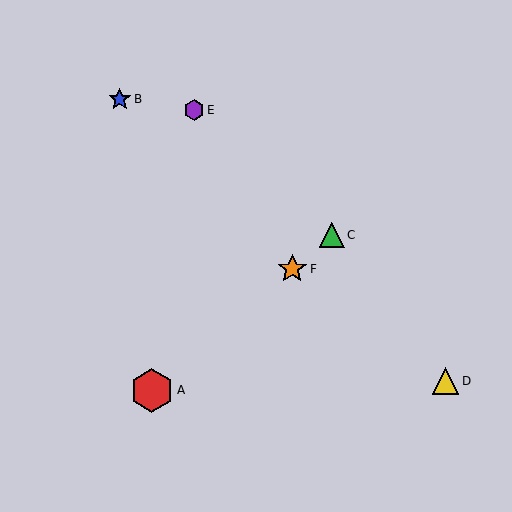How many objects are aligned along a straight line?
3 objects (A, C, F) are aligned along a straight line.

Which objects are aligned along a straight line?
Objects A, C, F are aligned along a straight line.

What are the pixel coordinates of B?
Object B is at (120, 99).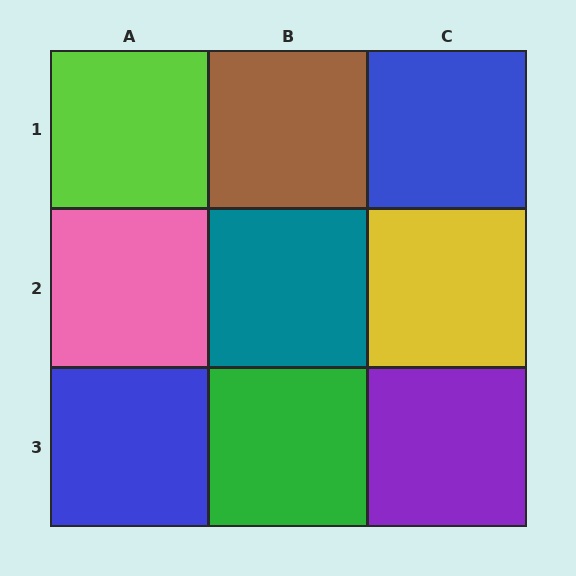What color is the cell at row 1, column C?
Blue.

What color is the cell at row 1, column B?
Brown.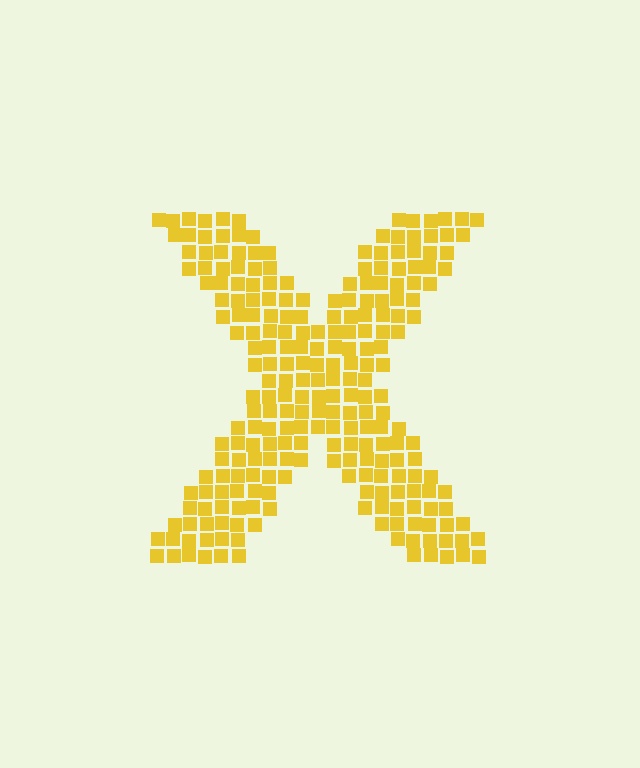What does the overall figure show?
The overall figure shows the letter X.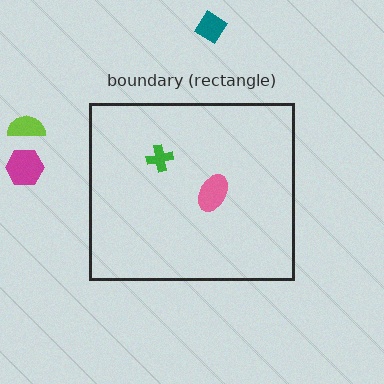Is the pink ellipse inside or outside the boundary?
Inside.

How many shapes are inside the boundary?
2 inside, 3 outside.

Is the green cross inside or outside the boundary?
Inside.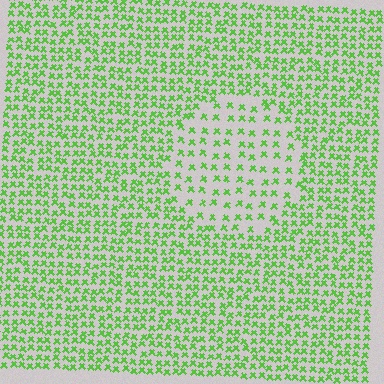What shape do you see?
I see a circle.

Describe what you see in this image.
The image contains small lime elements arranged at two different densities. A circle-shaped region is visible where the elements are less densely packed than the surrounding area.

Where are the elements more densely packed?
The elements are more densely packed outside the circle boundary.